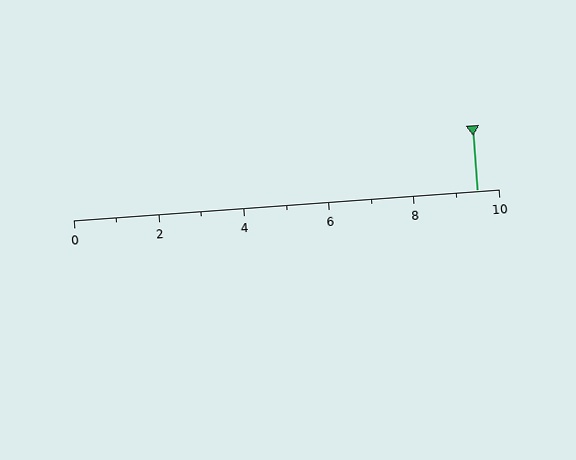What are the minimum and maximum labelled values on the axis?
The axis runs from 0 to 10.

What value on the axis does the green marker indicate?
The marker indicates approximately 9.5.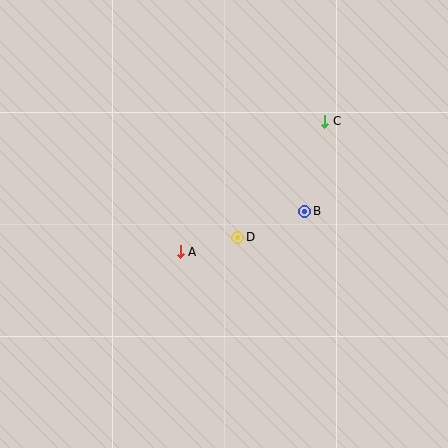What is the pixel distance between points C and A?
The distance between C and A is 195 pixels.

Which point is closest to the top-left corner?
Point A is closest to the top-left corner.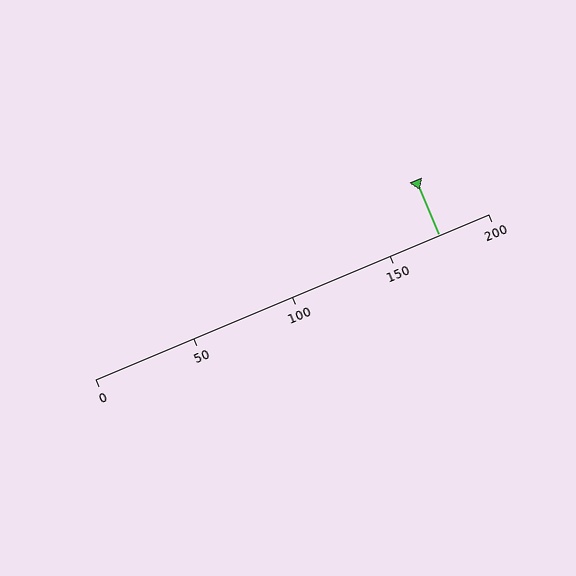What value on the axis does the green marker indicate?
The marker indicates approximately 175.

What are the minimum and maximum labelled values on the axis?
The axis runs from 0 to 200.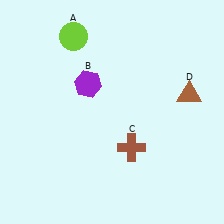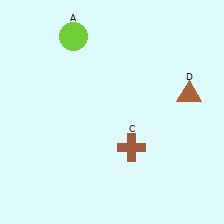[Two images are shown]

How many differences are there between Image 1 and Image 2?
There is 1 difference between the two images.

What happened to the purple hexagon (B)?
The purple hexagon (B) was removed in Image 2. It was in the top-left area of Image 1.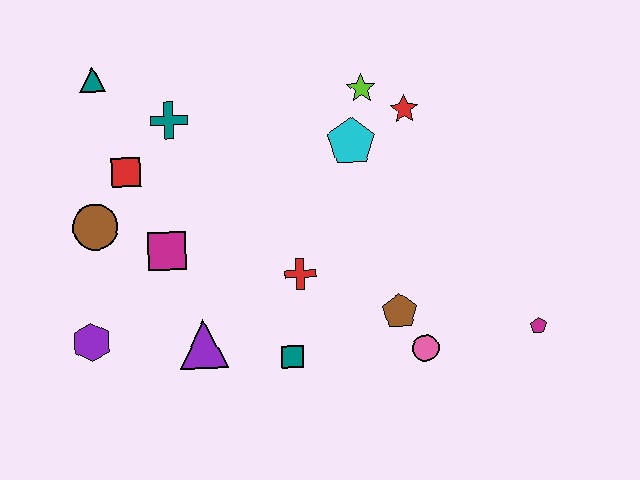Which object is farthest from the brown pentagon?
The teal triangle is farthest from the brown pentagon.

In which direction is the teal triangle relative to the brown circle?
The teal triangle is above the brown circle.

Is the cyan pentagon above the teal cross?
No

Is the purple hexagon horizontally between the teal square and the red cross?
No